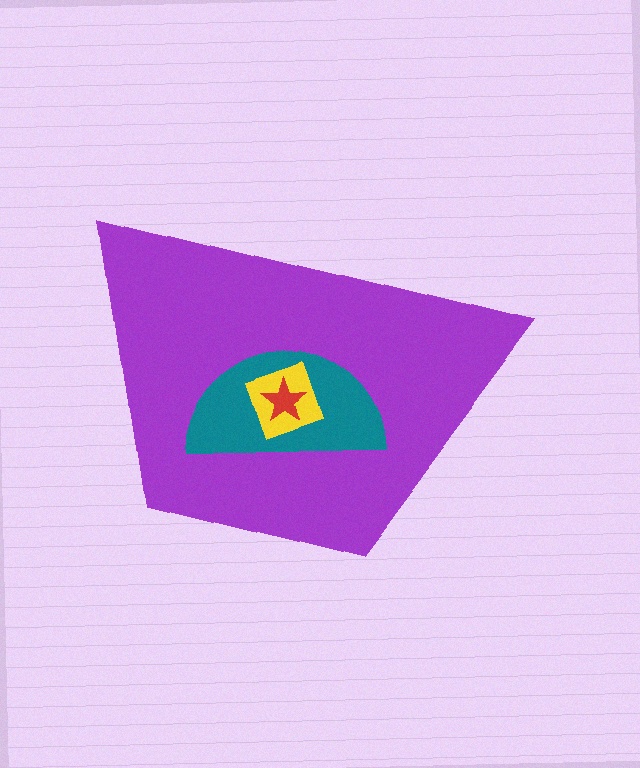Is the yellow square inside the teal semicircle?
Yes.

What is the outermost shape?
The purple trapezoid.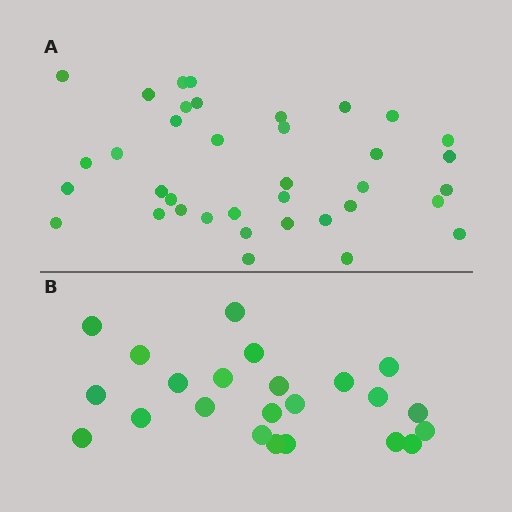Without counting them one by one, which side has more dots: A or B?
Region A (the top region) has more dots.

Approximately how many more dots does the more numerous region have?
Region A has approximately 15 more dots than region B.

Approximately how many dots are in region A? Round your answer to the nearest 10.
About 40 dots. (The exact count is 37, which rounds to 40.)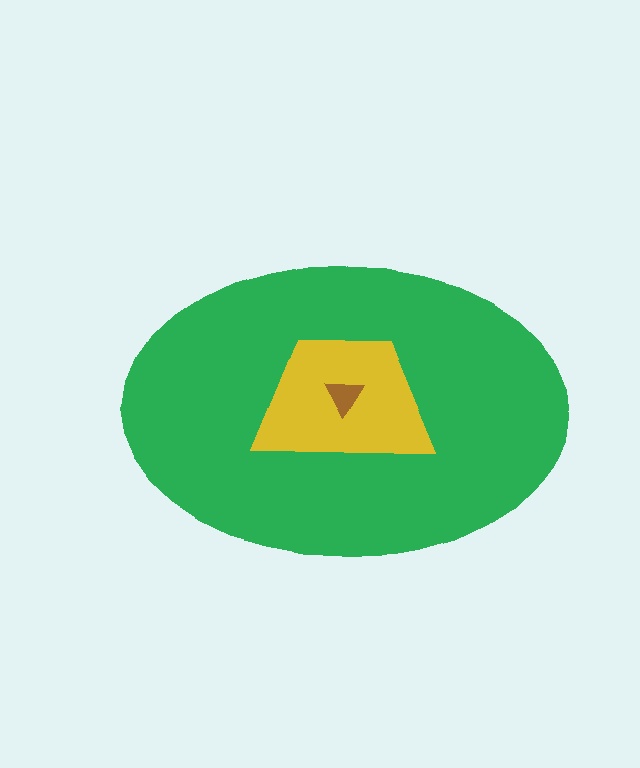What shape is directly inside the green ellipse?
The yellow trapezoid.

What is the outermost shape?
The green ellipse.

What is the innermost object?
The brown triangle.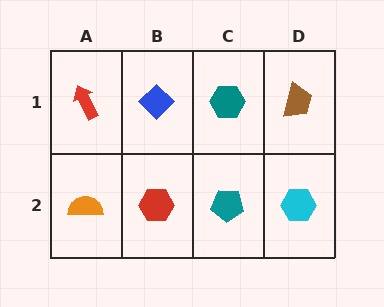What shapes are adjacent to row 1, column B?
A red hexagon (row 2, column B), a red arrow (row 1, column A), a teal hexagon (row 1, column C).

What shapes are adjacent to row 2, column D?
A brown trapezoid (row 1, column D), a teal pentagon (row 2, column C).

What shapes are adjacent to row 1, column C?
A teal pentagon (row 2, column C), a blue diamond (row 1, column B), a brown trapezoid (row 1, column D).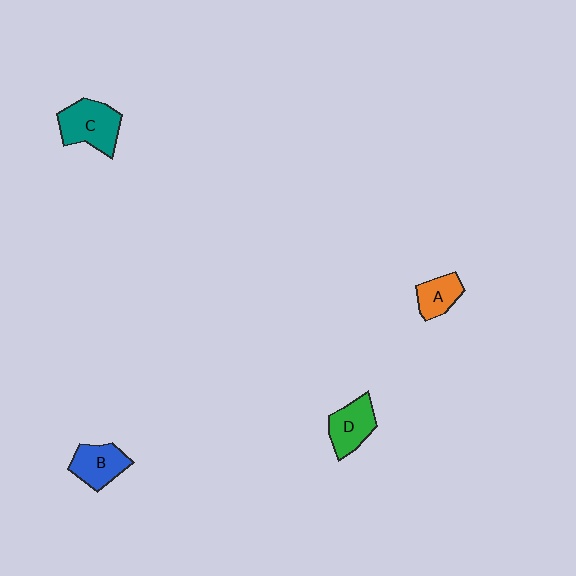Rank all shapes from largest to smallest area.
From largest to smallest: C (teal), D (green), B (blue), A (orange).